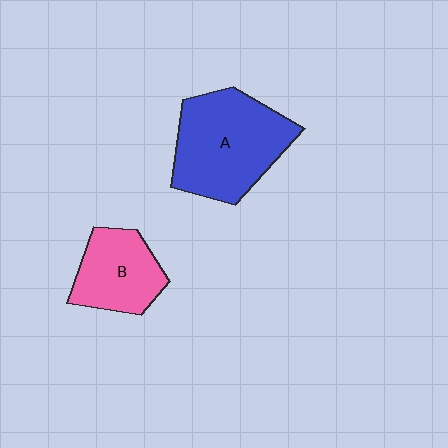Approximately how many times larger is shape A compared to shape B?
Approximately 1.6 times.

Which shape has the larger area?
Shape A (blue).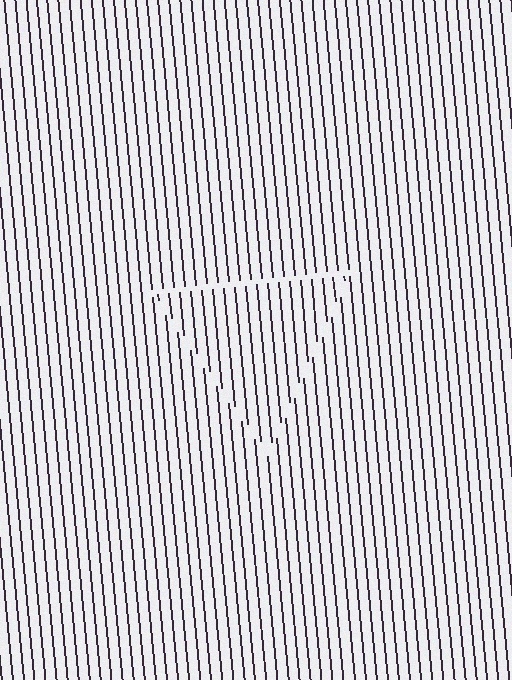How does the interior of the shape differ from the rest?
The interior of the shape contains the same grating, shifted by half a period — the contour is defined by the phase discontinuity where line-ends from the inner and outer gratings abut.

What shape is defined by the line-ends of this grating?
An illusory triangle. The interior of the shape contains the same grating, shifted by half a period — the contour is defined by the phase discontinuity where line-ends from the inner and outer gratings abut.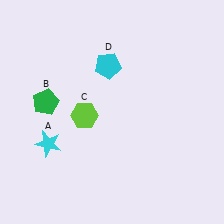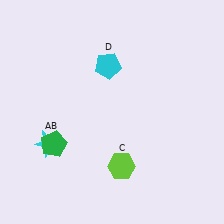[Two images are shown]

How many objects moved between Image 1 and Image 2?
2 objects moved between the two images.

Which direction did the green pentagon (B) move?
The green pentagon (B) moved down.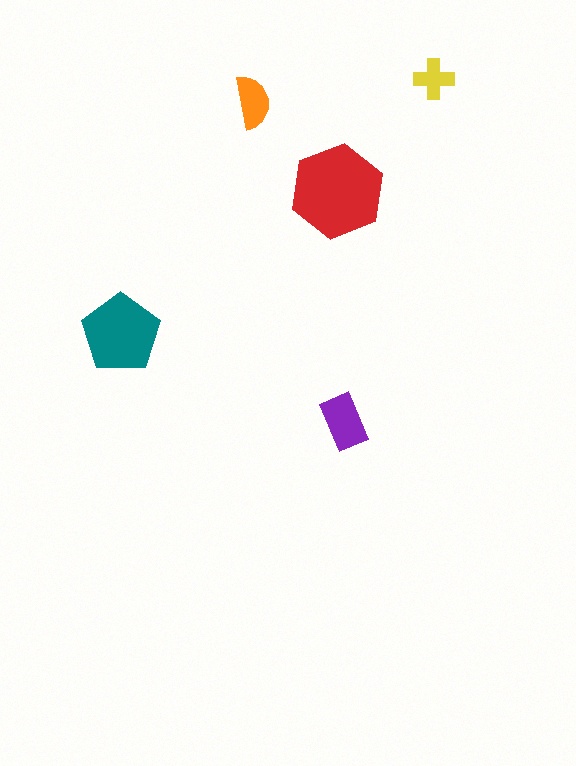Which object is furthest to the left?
The teal pentagon is leftmost.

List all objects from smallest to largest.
The yellow cross, the orange semicircle, the purple rectangle, the teal pentagon, the red hexagon.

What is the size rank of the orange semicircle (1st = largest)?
4th.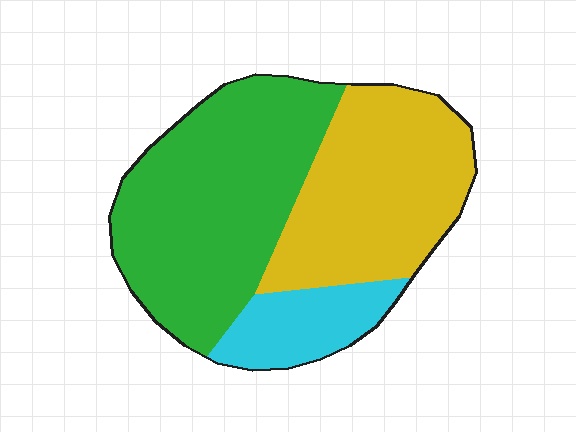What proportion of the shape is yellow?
Yellow covers roughly 40% of the shape.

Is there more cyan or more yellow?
Yellow.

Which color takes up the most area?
Green, at roughly 50%.